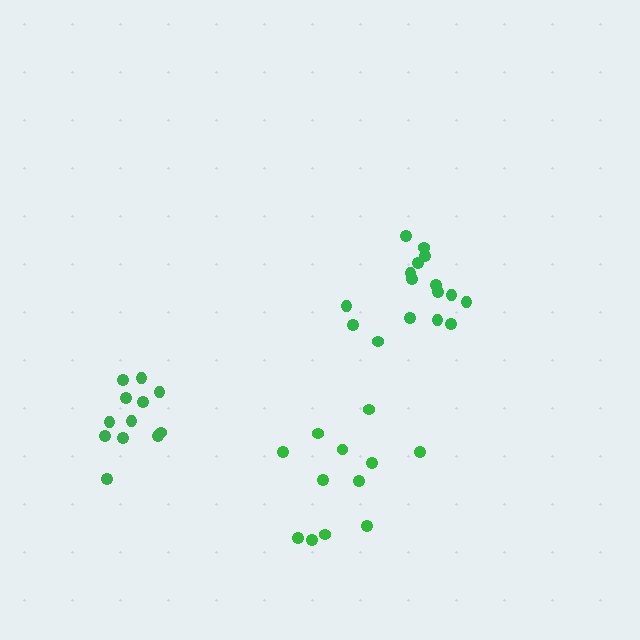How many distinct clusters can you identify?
There are 3 distinct clusters.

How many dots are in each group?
Group 1: 16 dots, Group 2: 12 dots, Group 3: 12 dots (40 total).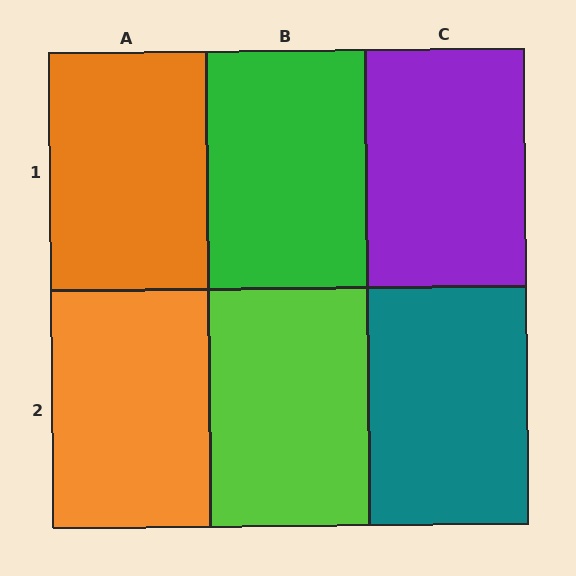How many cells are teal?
1 cell is teal.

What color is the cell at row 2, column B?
Lime.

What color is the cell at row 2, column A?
Orange.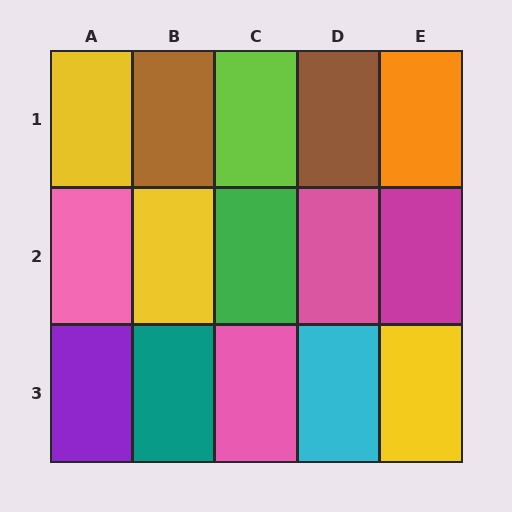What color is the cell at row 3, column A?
Purple.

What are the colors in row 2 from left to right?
Pink, yellow, green, pink, magenta.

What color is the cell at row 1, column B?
Brown.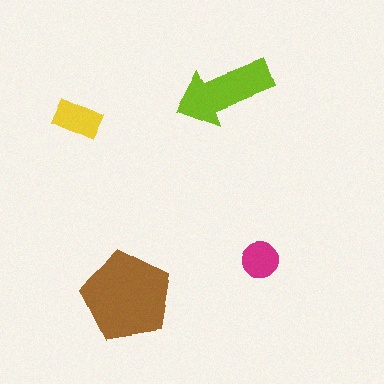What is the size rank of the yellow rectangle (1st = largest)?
3rd.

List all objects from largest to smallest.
The brown pentagon, the lime arrow, the yellow rectangle, the magenta circle.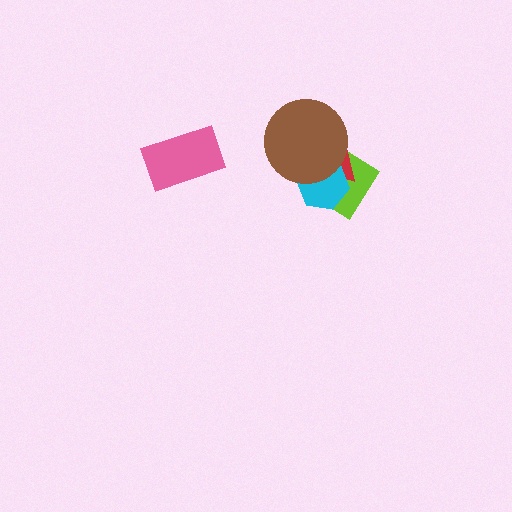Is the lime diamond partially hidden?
Yes, it is partially covered by another shape.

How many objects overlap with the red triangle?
3 objects overlap with the red triangle.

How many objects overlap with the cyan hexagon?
3 objects overlap with the cyan hexagon.